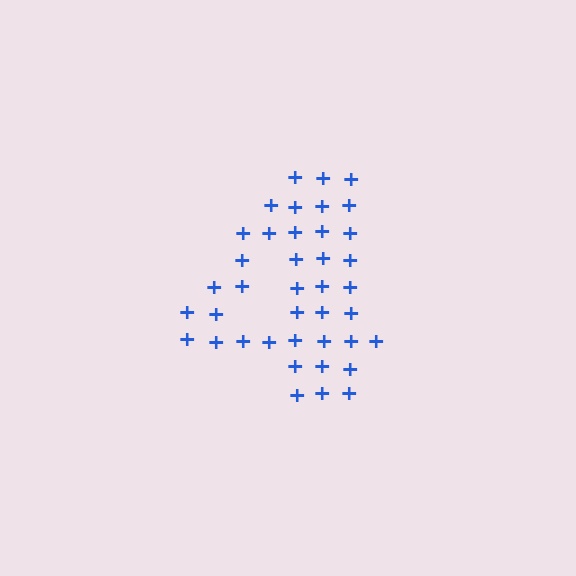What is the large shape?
The large shape is the digit 4.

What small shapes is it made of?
It is made of small plus signs.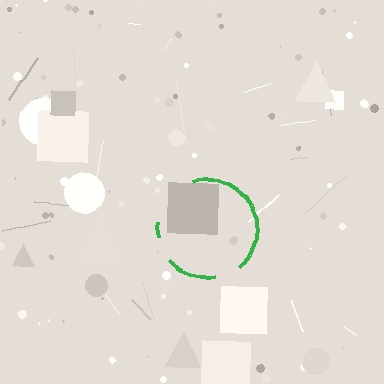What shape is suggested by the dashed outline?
The dashed outline suggests a circle.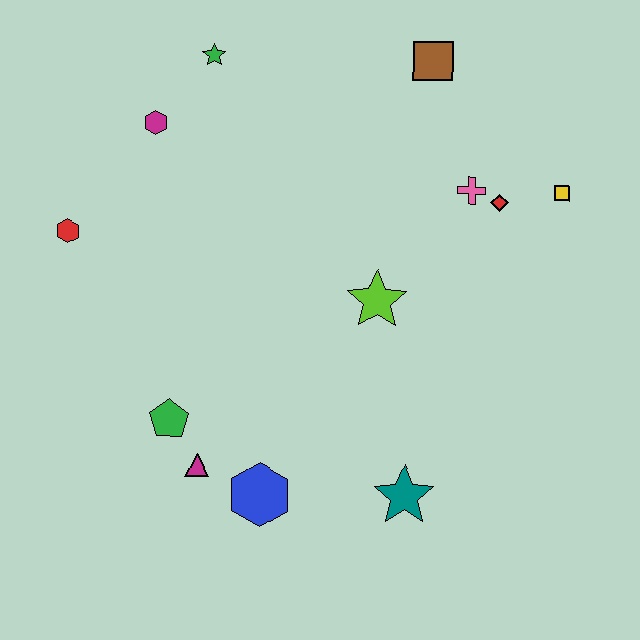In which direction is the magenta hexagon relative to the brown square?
The magenta hexagon is to the left of the brown square.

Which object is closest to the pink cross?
The red diamond is closest to the pink cross.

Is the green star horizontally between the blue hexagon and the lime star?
No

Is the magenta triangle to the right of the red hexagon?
Yes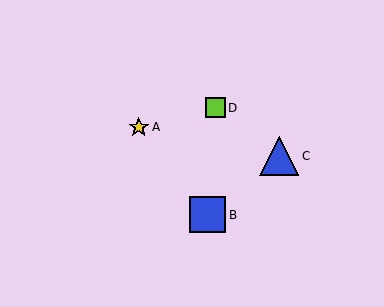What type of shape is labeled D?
Shape D is a lime square.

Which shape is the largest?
The blue triangle (labeled C) is the largest.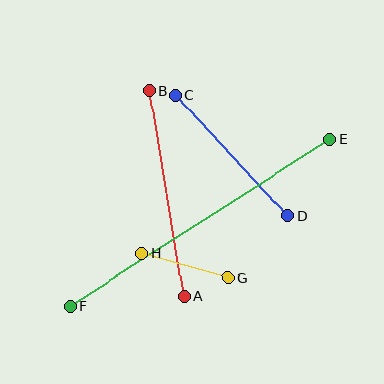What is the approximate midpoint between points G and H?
The midpoint is at approximately (185, 266) pixels.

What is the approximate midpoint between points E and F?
The midpoint is at approximately (200, 223) pixels.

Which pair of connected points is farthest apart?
Points E and F are farthest apart.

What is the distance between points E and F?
The distance is approximately 308 pixels.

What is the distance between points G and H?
The distance is approximately 89 pixels.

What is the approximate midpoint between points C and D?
The midpoint is at approximately (232, 156) pixels.